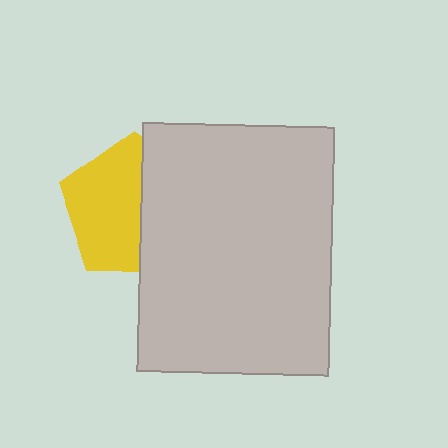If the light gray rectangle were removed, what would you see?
You would see the complete yellow pentagon.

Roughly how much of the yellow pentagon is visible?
About half of it is visible (roughly 56%).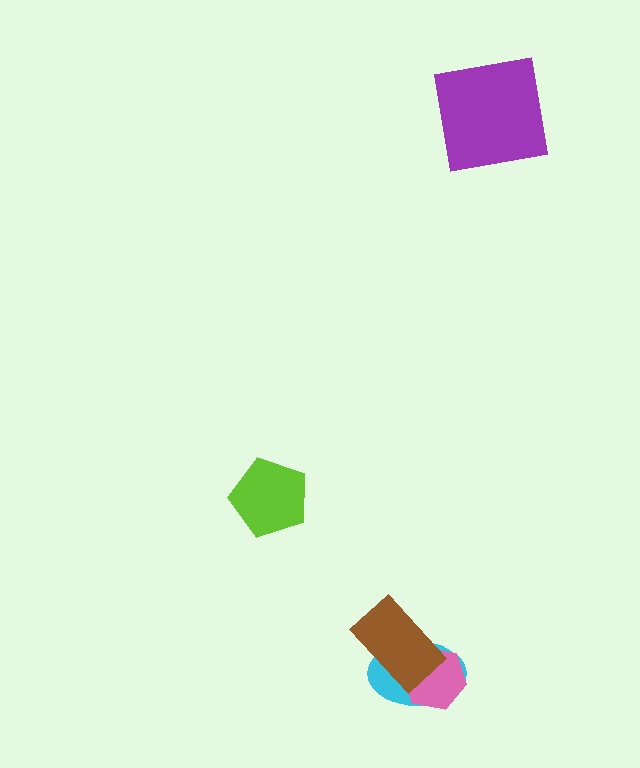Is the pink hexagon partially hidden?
Yes, it is partially covered by another shape.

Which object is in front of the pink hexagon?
The brown rectangle is in front of the pink hexagon.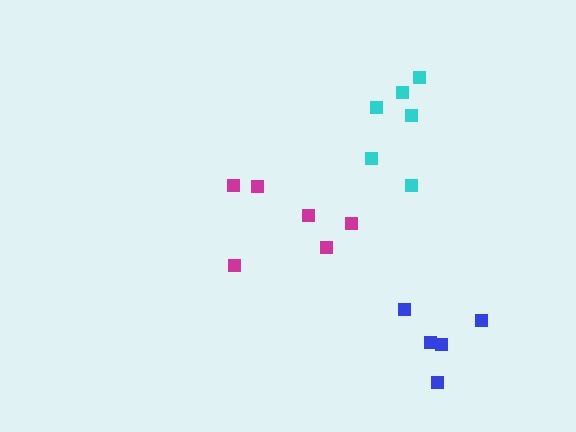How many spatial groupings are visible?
There are 3 spatial groupings.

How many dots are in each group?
Group 1: 6 dots, Group 2: 6 dots, Group 3: 5 dots (17 total).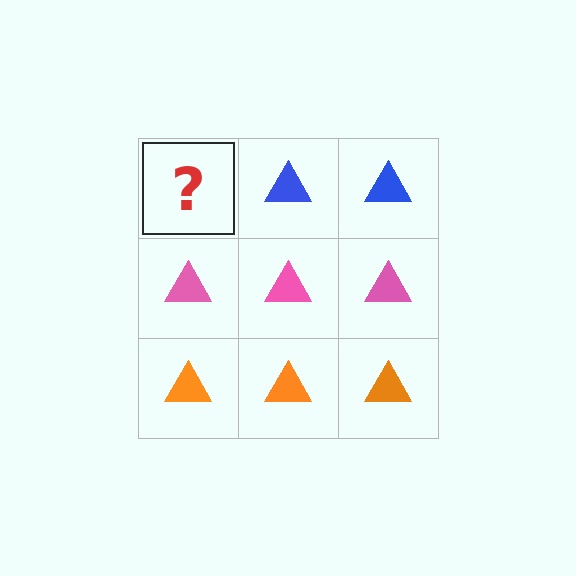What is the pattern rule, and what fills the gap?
The rule is that each row has a consistent color. The gap should be filled with a blue triangle.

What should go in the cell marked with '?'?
The missing cell should contain a blue triangle.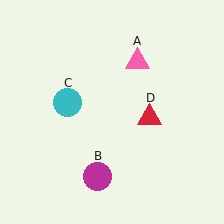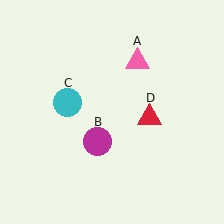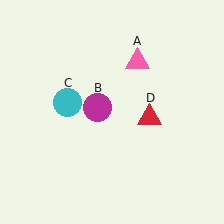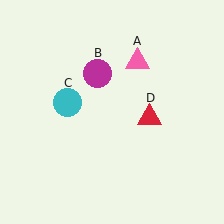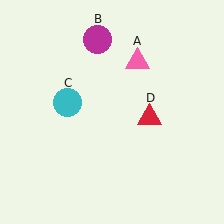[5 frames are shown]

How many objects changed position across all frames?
1 object changed position: magenta circle (object B).